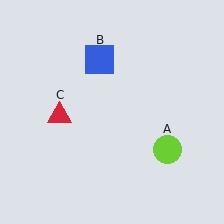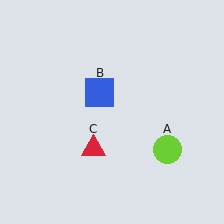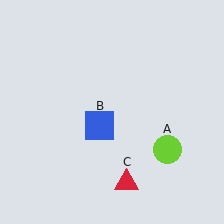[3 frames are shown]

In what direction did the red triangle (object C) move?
The red triangle (object C) moved down and to the right.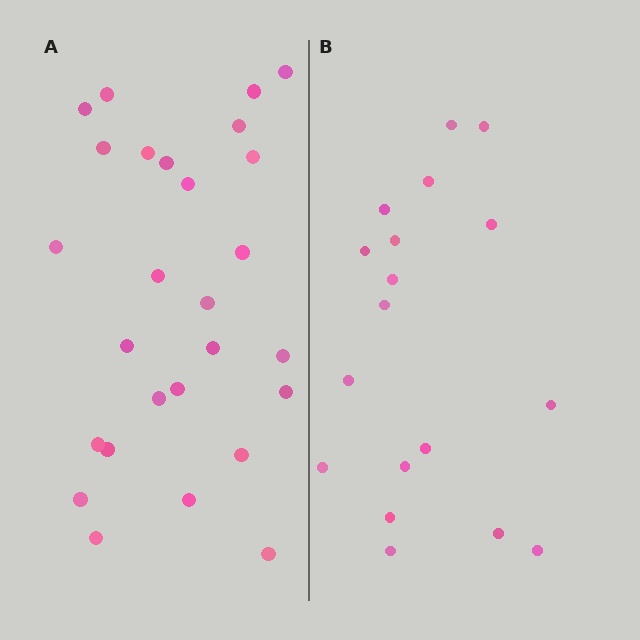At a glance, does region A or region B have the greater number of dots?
Region A (the left region) has more dots.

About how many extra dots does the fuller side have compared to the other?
Region A has roughly 8 or so more dots than region B.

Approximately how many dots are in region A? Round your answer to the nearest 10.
About 30 dots. (The exact count is 27, which rounds to 30.)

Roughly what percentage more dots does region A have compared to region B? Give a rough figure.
About 50% more.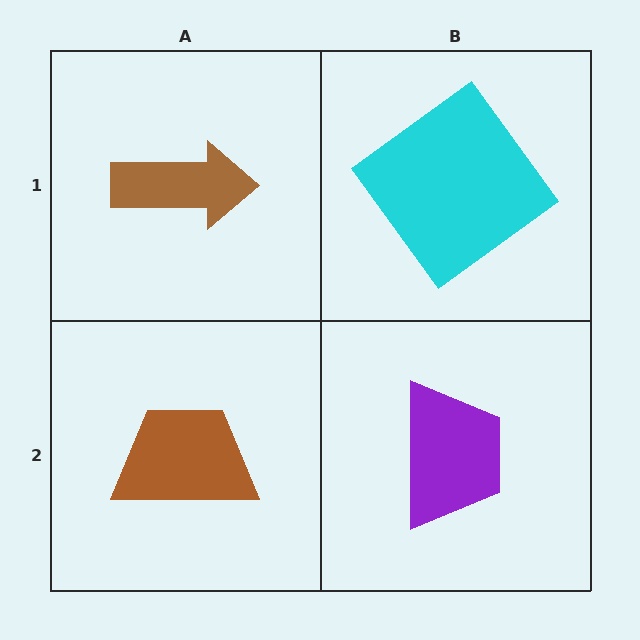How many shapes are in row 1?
2 shapes.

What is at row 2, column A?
A brown trapezoid.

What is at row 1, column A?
A brown arrow.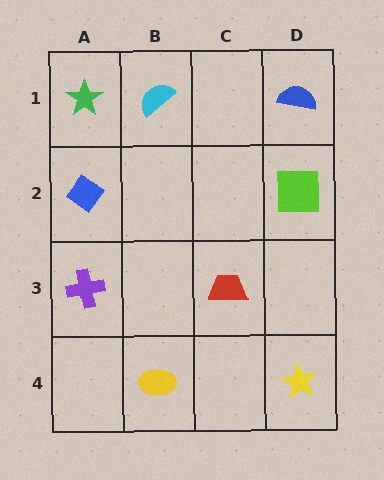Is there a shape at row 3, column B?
No, that cell is empty.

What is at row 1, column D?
A blue semicircle.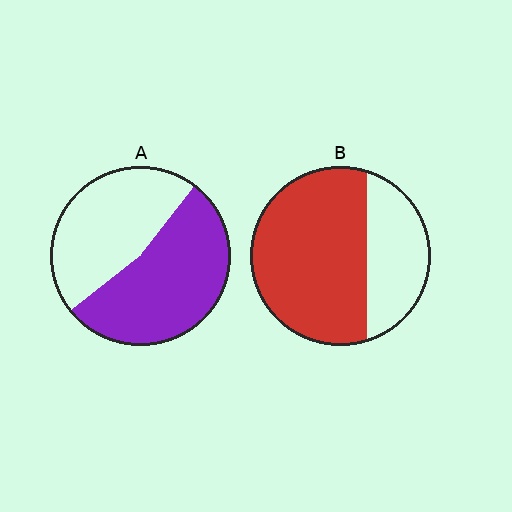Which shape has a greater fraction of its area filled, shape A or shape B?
Shape B.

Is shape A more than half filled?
Yes.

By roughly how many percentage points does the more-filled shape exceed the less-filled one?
By roughly 15 percentage points (B over A).